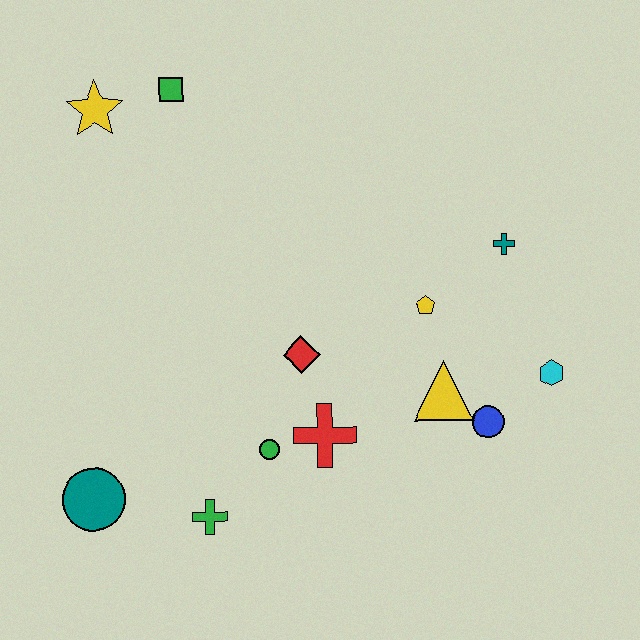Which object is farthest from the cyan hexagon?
The yellow star is farthest from the cyan hexagon.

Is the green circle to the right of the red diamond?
No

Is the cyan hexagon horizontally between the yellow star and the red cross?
No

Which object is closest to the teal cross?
The yellow pentagon is closest to the teal cross.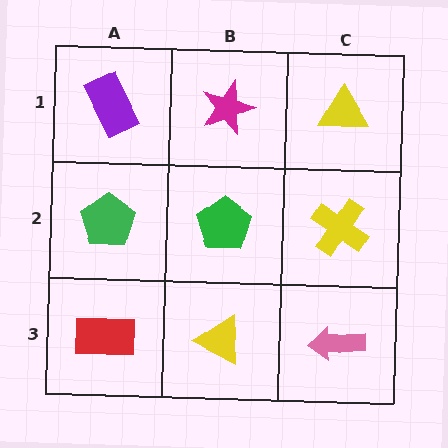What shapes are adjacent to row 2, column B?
A magenta star (row 1, column B), a yellow triangle (row 3, column B), a green pentagon (row 2, column A), a yellow cross (row 2, column C).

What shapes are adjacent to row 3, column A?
A green pentagon (row 2, column A), a yellow triangle (row 3, column B).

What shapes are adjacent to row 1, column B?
A green pentagon (row 2, column B), a purple rectangle (row 1, column A), a yellow triangle (row 1, column C).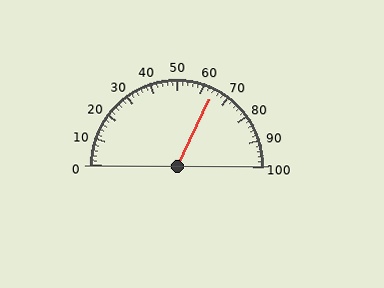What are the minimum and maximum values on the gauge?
The gauge ranges from 0 to 100.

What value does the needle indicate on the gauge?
The needle indicates approximately 64.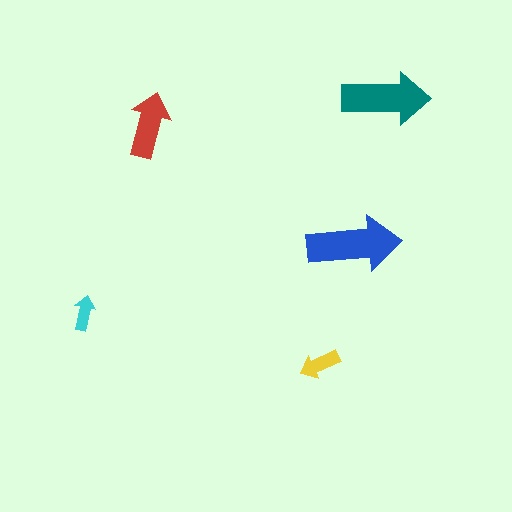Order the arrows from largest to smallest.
the blue one, the teal one, the red one, the yellow one, the cyan one.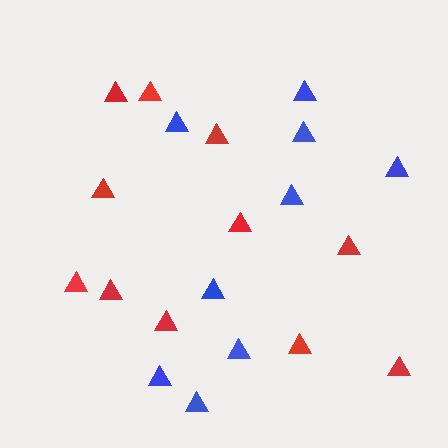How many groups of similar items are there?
There are 2 groups: one group of red triangles (11) and one group of blue triangles (9).